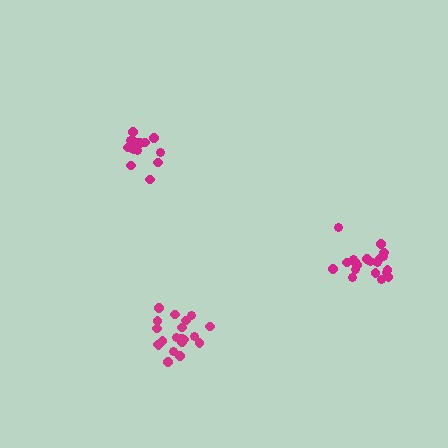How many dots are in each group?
Group 1: 14 dots, Group 2: 20 dots, Group 3: 20 dots (54 total).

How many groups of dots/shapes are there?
There are 3 groups.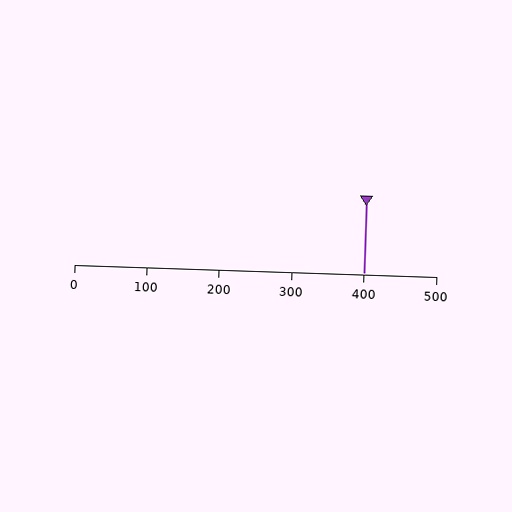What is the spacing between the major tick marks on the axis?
The major ticks are spaced 100 apart.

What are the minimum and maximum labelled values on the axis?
The axis runs from 0 to 500.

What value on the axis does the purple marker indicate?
The marker indicates approximately 400.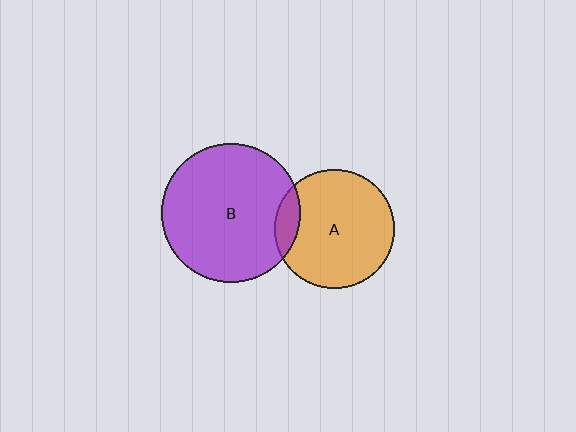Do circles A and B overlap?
Yes.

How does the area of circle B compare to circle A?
Approximately 1.3 times.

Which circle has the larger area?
Circle B (purple).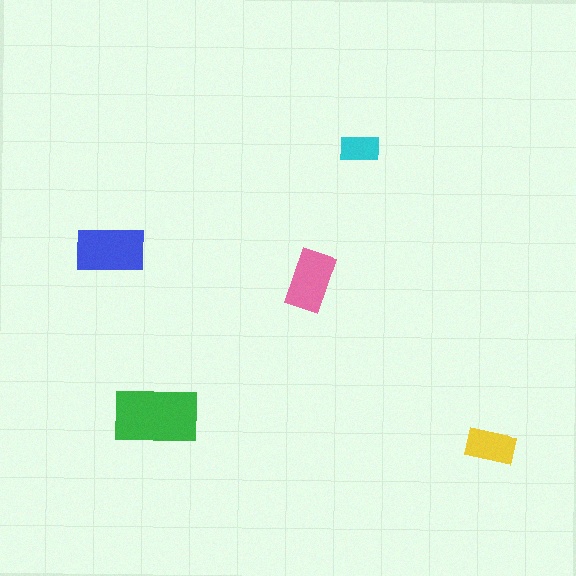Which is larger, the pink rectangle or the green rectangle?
The green one.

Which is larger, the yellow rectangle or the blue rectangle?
The blue one.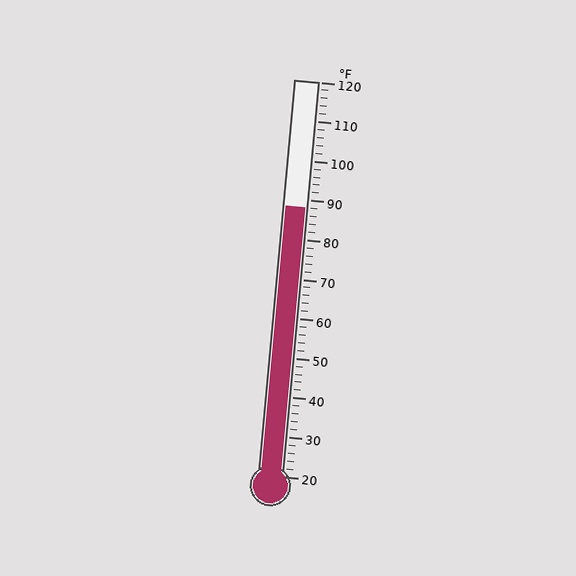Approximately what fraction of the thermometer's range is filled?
The thermometer is filled to approximately 70% of its range.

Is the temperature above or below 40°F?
The temperature is above 40°F.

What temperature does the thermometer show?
The thermometer shows approximately 88°F.